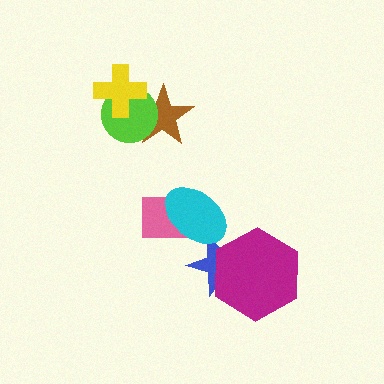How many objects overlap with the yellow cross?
2 objects overlap with the yellow cross.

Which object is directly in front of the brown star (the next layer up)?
The lime circle is directly in front of the brown star.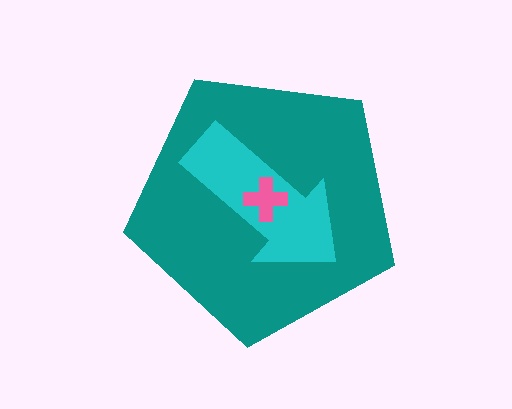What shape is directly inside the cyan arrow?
The pink cross.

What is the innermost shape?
The pink cross.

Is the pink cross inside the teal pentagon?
Yes.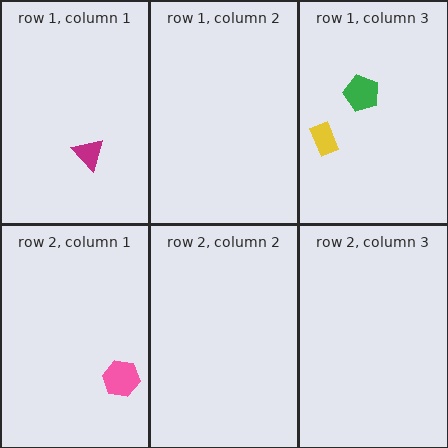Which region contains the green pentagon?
The row 1, column 3 region.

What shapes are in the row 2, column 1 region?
The pink hexagon.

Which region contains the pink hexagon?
The row 2, column 1 region.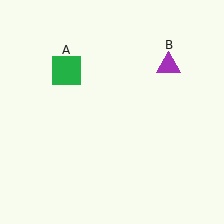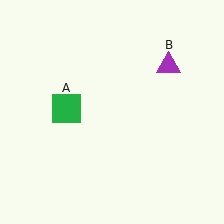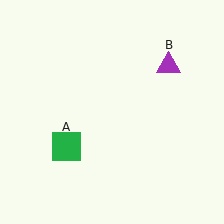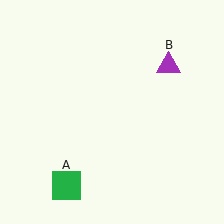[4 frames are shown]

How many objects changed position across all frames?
1 object changed position: green square (object A).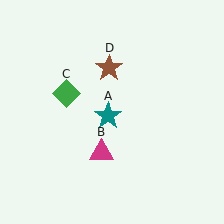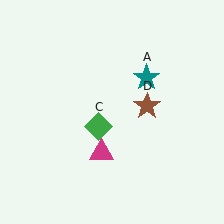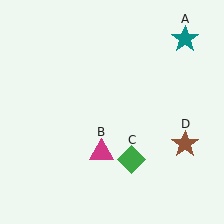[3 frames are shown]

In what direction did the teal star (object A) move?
The teal star (object A) moved up and to the right.